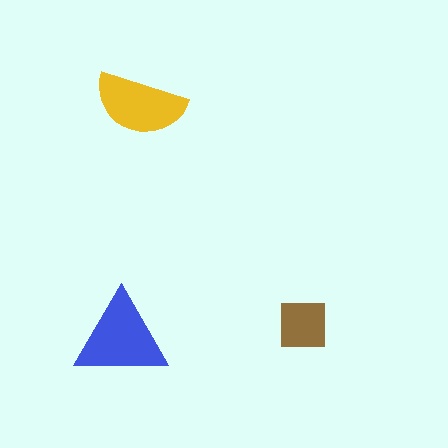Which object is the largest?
The blue triangle.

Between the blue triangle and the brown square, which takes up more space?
The blue triangle.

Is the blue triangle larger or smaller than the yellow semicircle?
Larger.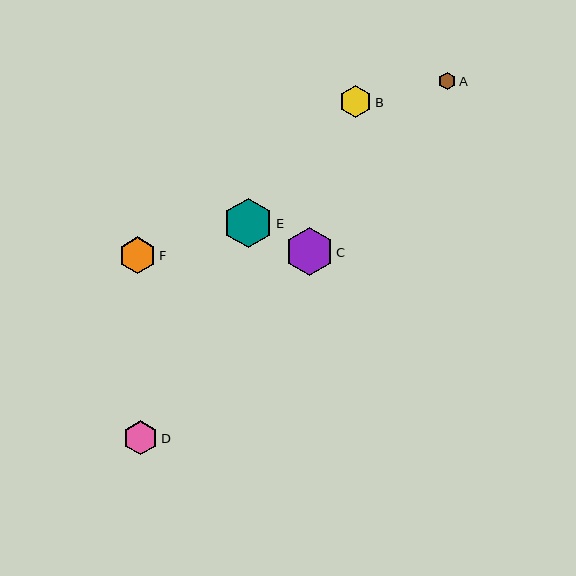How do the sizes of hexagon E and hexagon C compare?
Hexagon E and hexagon C are approximately the same size.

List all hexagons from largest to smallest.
From largest to smallest: E, C, F, D, B, A.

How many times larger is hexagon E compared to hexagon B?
Hexagon E is approximately 1.5 times the size of hexagon B.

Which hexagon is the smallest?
Hexagon A is the smallest with a size of approximately 17 pixels.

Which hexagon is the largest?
Hexagon E is the largest with a size of approximately 49 pixels.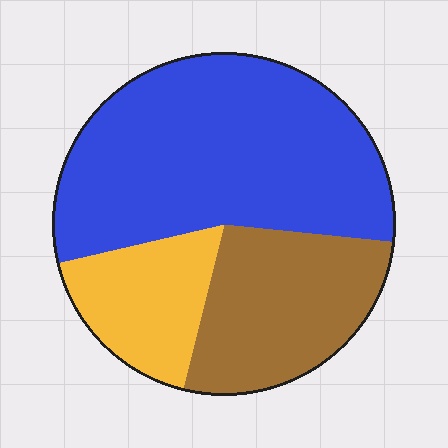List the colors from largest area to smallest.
From largest to smallest: blue, brown, yellow.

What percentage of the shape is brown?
Brown covers roughly 25% of the shape.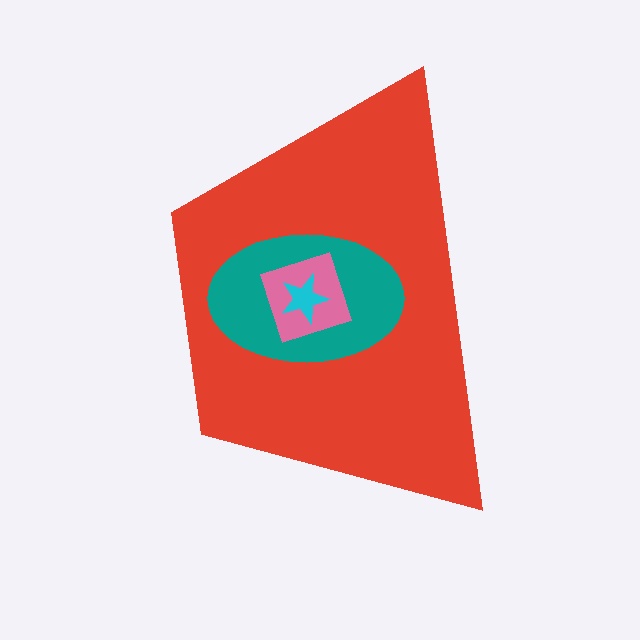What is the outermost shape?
The red trapezoid.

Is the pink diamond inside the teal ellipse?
Yes.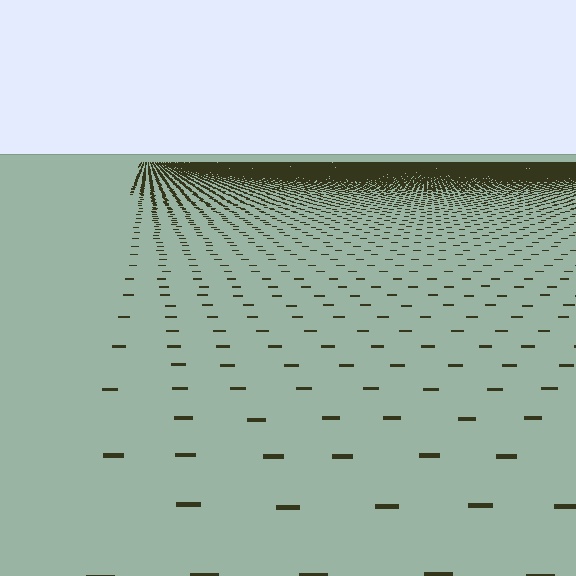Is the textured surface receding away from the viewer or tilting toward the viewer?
The surface is receding away from the viewer. Texture elements get smaller and denser toward the top.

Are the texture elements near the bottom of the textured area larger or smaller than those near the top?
Larger. Near the bottom, elements are closer to the viewer and appear at a bigger on-screen size.